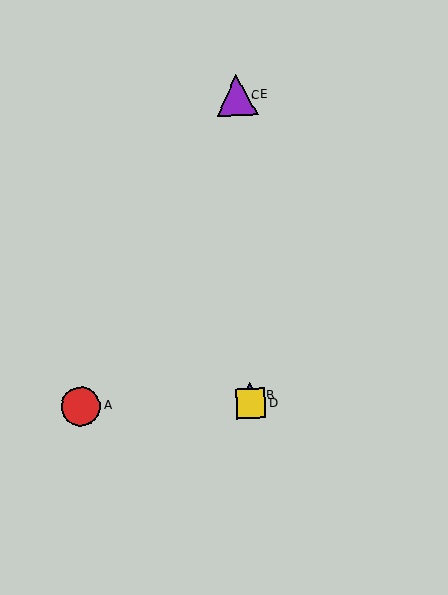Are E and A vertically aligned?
No, E is at x≈237 and A is at x≈81.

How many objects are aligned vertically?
4 objects (B, C, D, E) are aligned vertically.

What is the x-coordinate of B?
Object B is at x≈250.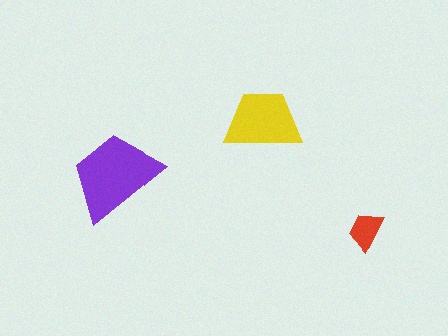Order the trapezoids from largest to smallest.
the purple one, the yellow one, the red one.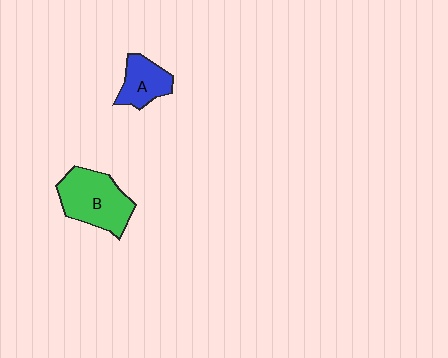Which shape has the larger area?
Shape B (green).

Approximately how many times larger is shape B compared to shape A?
Approximately 1.7 times.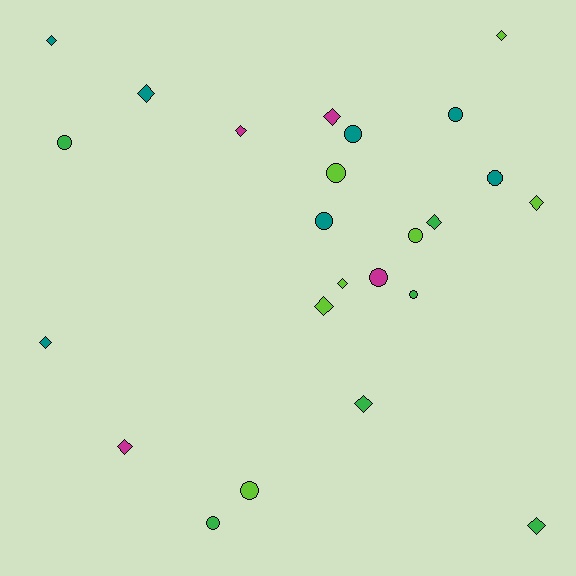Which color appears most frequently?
Lime, with 7 objects.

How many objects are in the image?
There are 24 objects.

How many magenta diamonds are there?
There are 3 magenta diamonds.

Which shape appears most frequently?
Diamond, with 13 objects.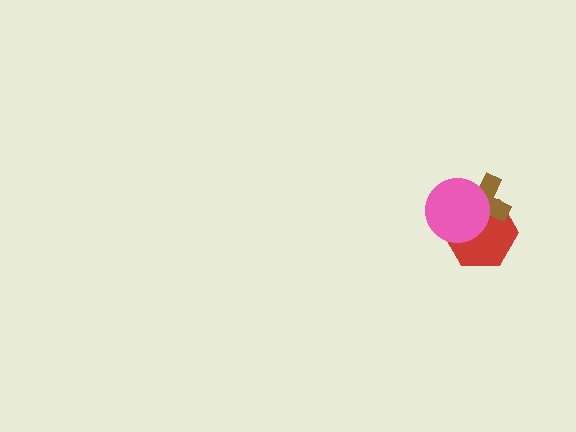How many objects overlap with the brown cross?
2 objects overlap with the brown cross.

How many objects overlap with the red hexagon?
2 objects overlap with the red hexagon.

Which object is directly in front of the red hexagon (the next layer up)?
The brown cross is directly in front of the red hexagon.